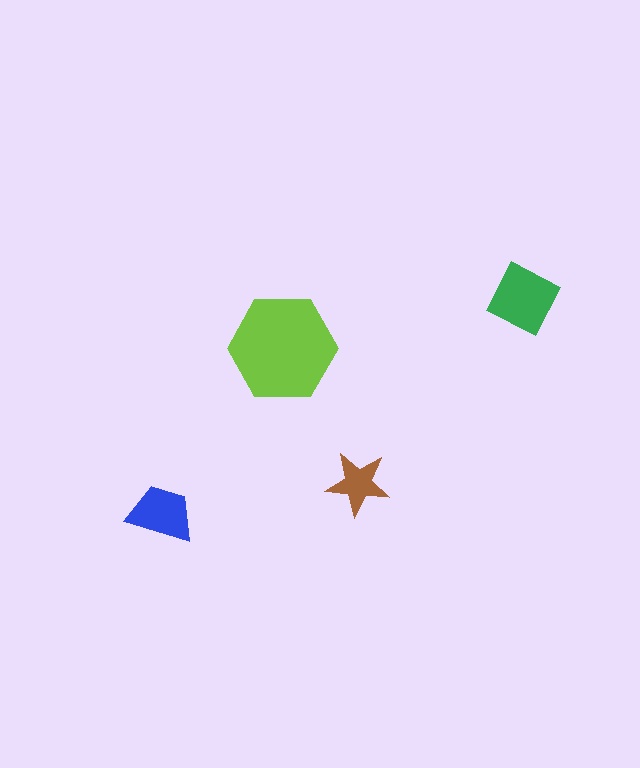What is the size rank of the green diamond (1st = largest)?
2nd.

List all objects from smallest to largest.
The brown star, the blue trapezoid, the green diamond, the lime hexagon.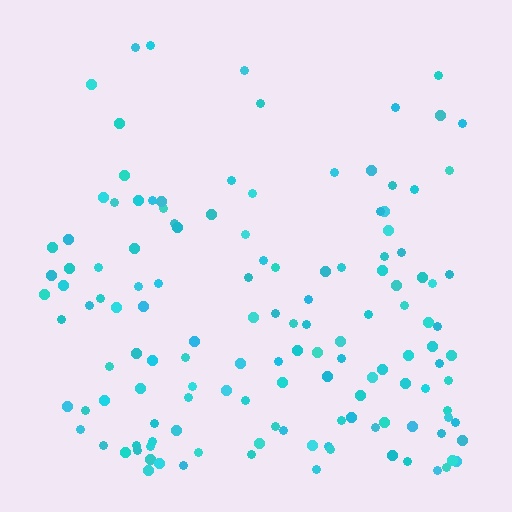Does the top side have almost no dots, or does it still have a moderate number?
Still a moderate number, just noticeably fewer than the bottom.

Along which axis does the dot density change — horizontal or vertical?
Vertical.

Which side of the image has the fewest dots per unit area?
The top.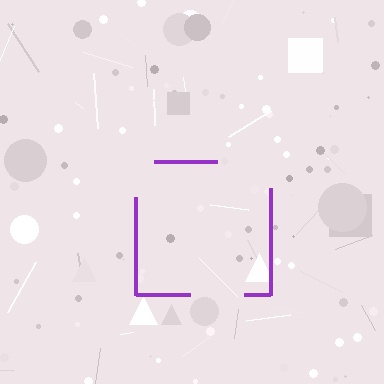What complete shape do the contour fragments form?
The contour fragments form a square.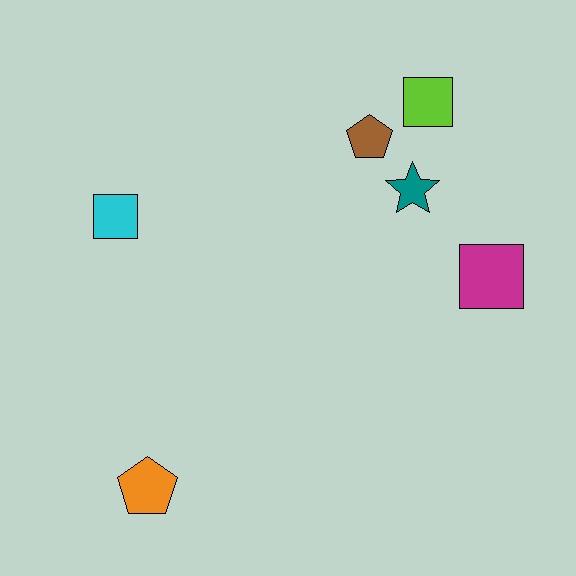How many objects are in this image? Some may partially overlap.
There are 6 objects.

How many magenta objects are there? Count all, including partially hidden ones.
There is 1 magenta object.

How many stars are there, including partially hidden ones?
There is 1 star.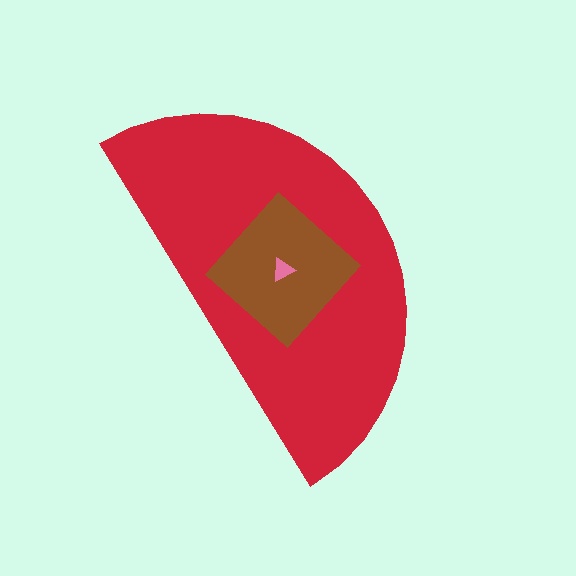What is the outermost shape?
The red semicircle.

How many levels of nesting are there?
3.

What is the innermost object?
The pink triangle.